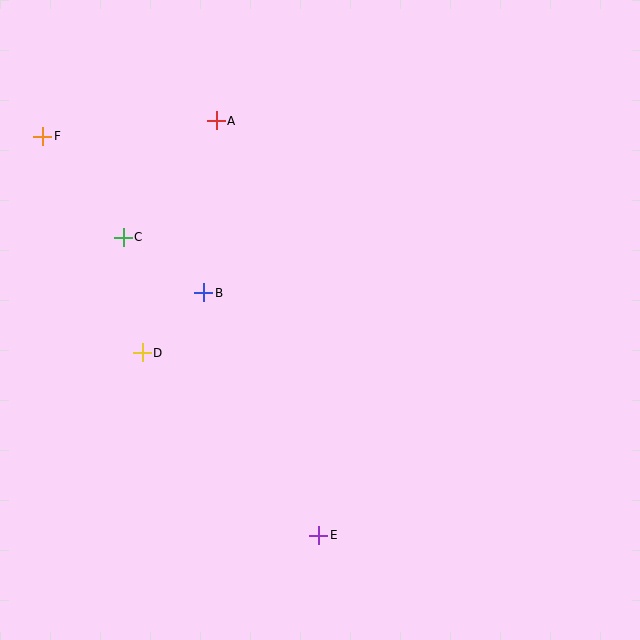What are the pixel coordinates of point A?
Point A is at (216, 121).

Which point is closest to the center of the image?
Point B at (204, 293) is closest to the center.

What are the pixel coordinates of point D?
Point D is at (142, 353).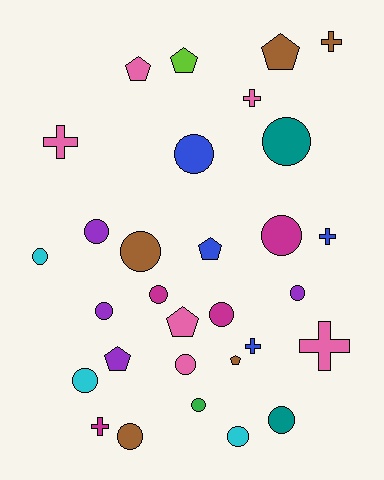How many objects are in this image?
There are 30 objects.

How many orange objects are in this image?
There are no orange objects.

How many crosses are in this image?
There are 7 crosses.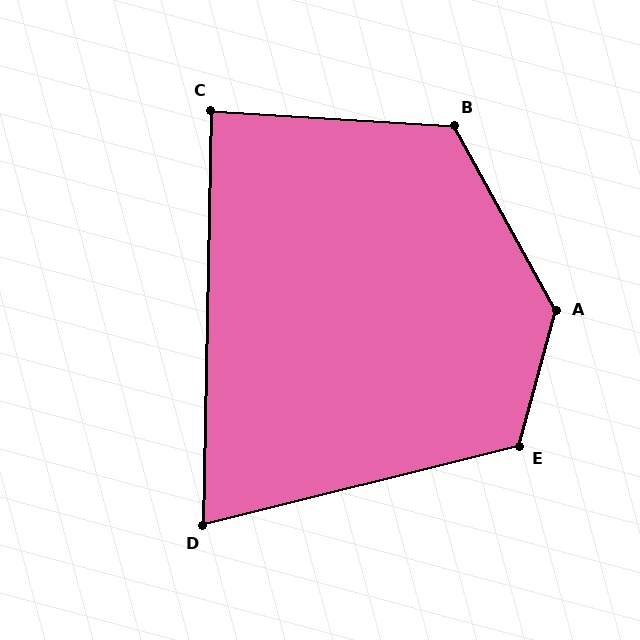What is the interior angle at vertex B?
Approximately 122 degrees (obtuse).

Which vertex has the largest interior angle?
A, at approximately 136 degrees.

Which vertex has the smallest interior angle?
D, at approximately 75 degrees.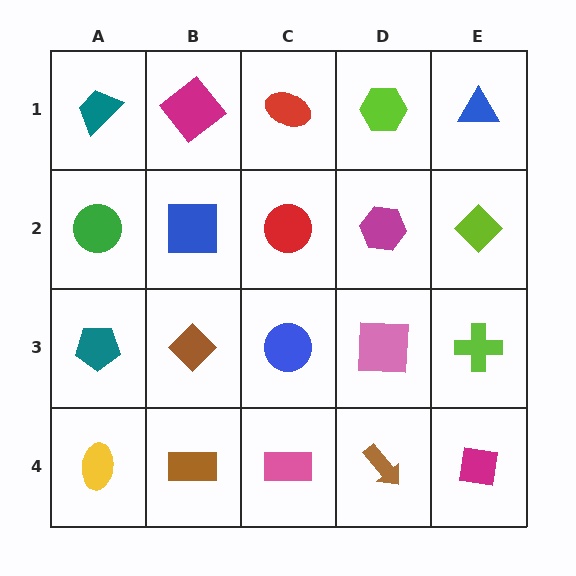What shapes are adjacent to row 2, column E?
A blue triangle (row 1, column E), a lime cross (row 3, column E), a magenta hexagon (row 2, column D).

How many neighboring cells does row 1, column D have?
3.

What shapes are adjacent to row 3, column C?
A red circle (row 2, column C), a pink rectangle (row 4, column C), a brown diamond (row 3, column B), a pink square (row 3, column D).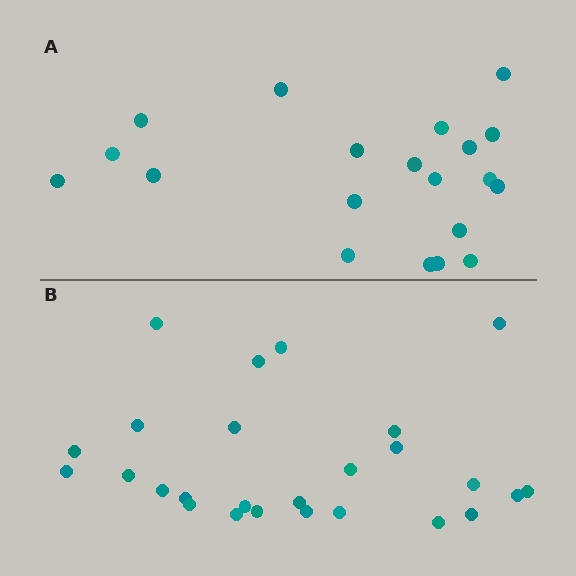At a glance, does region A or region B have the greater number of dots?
Region B (the bottom region) has more dots.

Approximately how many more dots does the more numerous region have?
Region B has about 6 more dots than region A.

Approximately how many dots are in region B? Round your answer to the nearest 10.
About 30 dots. (The exact count is 26, which rounds to 30.)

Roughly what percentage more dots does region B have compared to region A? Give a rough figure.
About 30% more.